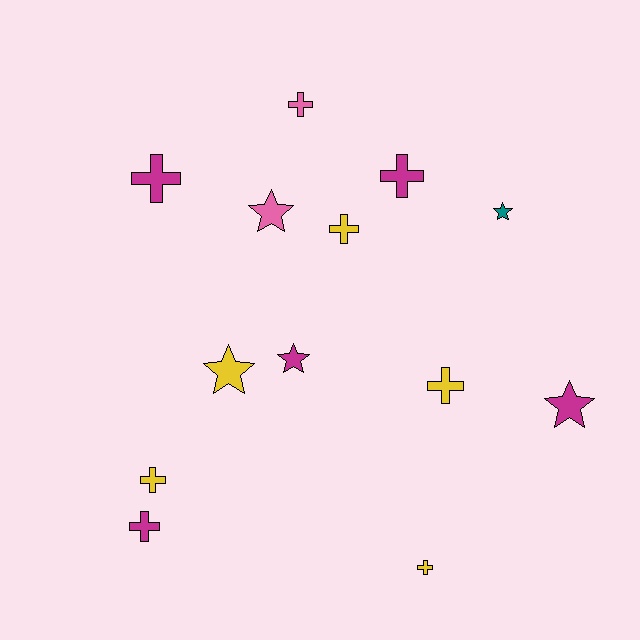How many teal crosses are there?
There are no teal crosses.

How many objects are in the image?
There are 13 objects.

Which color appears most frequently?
Magenta, with 5 objects.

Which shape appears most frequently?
Cross, with 8 objects.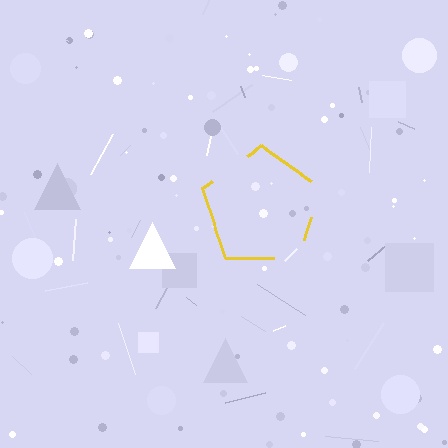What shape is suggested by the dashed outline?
The dashed outline suggests a pentagon.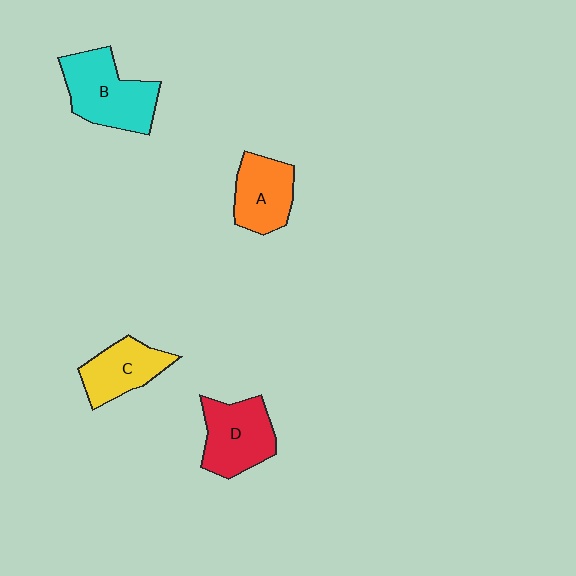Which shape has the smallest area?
Shape C (yellow).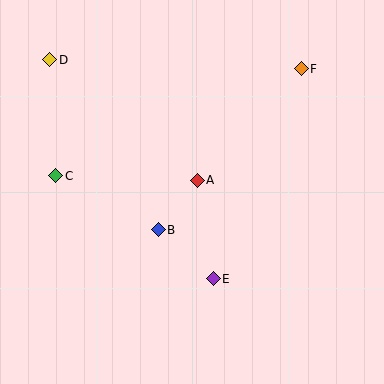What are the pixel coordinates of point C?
Point C is at (56, 176).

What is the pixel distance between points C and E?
The distance between C and E is 188 pixels.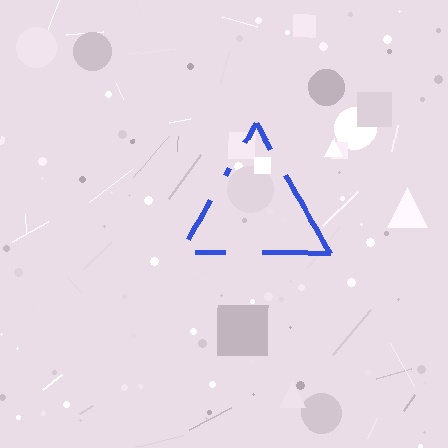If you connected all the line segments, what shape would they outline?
They would outline a triangle.